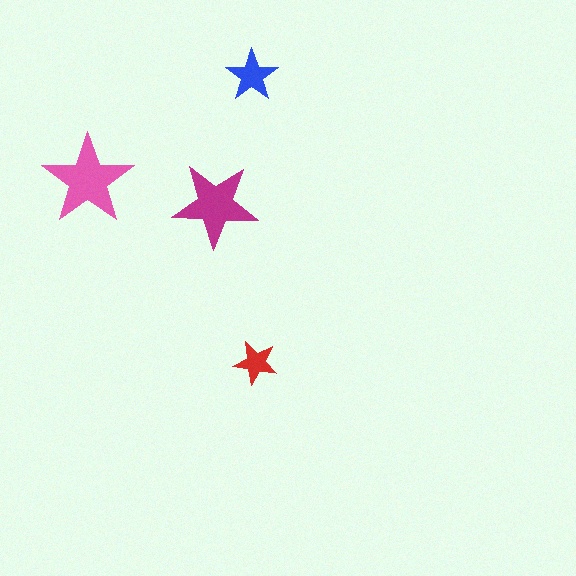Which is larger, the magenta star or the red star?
The magenta one.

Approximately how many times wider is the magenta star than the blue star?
About 1.5 times wider.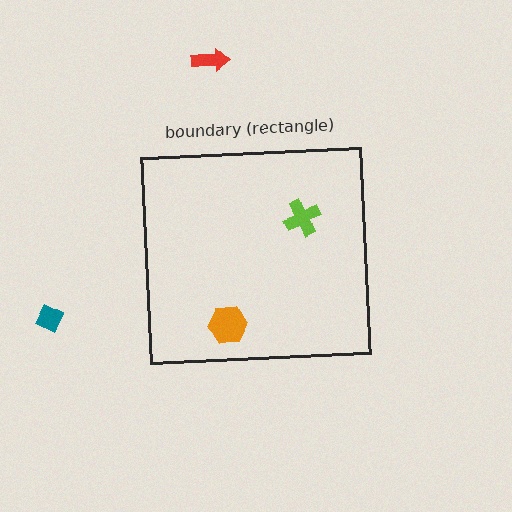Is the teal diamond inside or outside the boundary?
Outside.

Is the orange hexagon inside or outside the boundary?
Inside.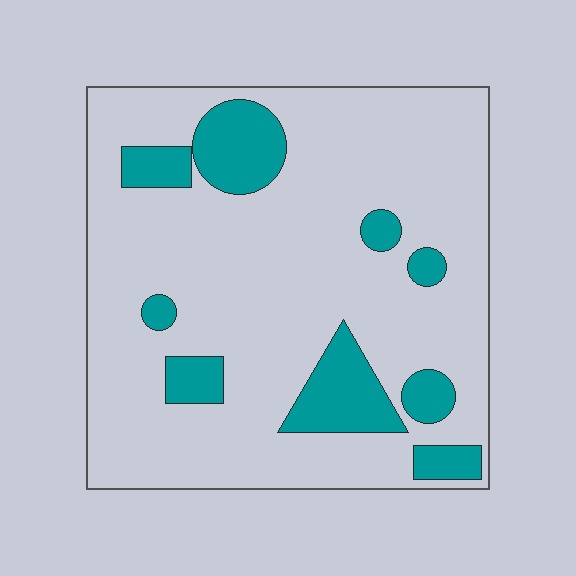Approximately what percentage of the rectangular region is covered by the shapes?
Approximately 20%.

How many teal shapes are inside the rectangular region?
9.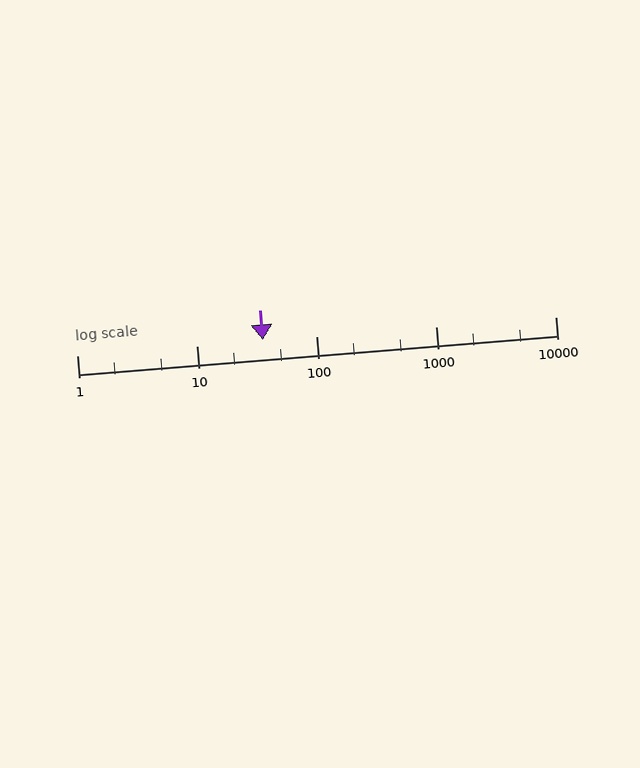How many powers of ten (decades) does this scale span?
The scale spans 4 decades, from 1 to 10000.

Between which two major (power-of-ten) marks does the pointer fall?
The pointer is between 10 and 100.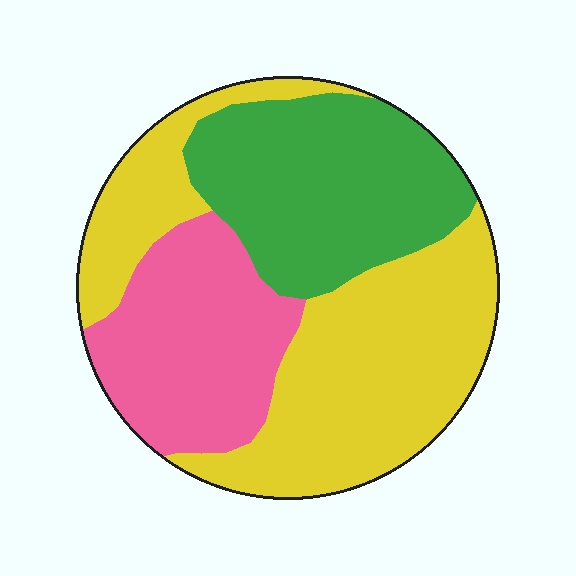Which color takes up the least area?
Pink, at roughly 25%.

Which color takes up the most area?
Yellow, at roughly 45%.